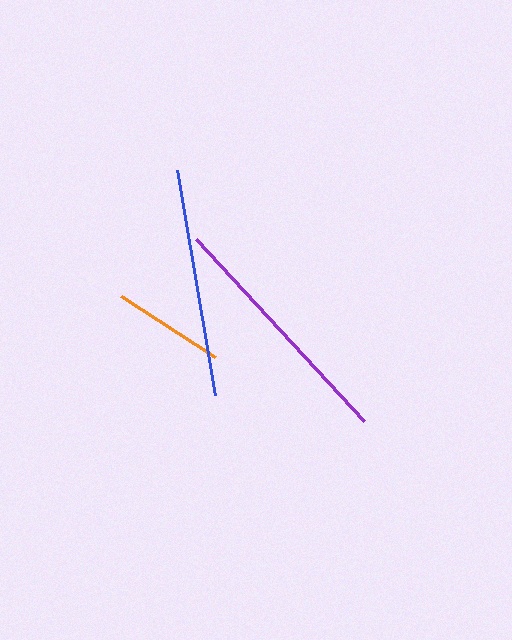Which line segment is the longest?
The purple line is the longest at approximately 248 pixels.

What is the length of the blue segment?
The blue segment is approximately 228 pixels long.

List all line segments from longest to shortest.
From longest to shortest: purple, blue, orange.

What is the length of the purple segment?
The purple segment is approximately 248 pixels long.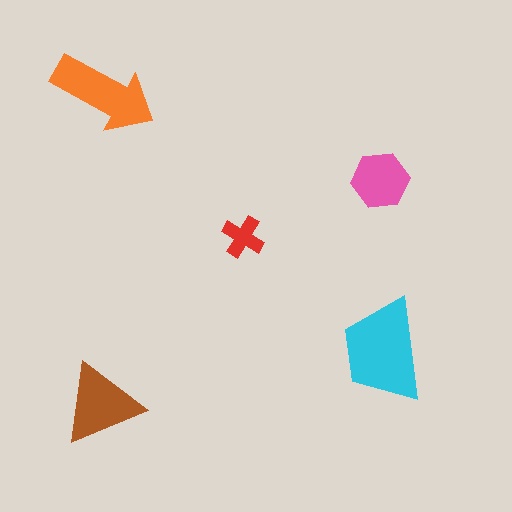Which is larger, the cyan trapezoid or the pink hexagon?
The cyan trapezoid.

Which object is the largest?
The cyan trapezoid.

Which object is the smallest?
The red cross.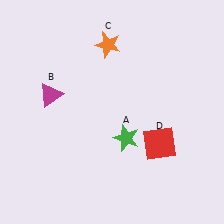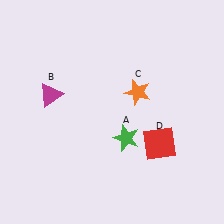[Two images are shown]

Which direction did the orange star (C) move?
The orange star (C) moved down.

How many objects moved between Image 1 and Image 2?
1 object moved between the two images.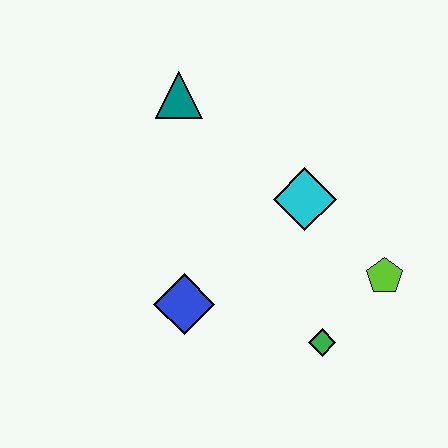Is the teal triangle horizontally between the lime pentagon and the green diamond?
No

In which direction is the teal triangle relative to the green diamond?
The teal triangle is above the green diamond.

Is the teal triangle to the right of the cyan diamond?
No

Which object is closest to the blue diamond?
The green diamond is closest to the blue diamond.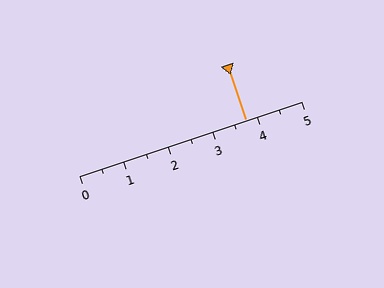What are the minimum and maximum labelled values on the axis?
The axis runs from 0 to 5.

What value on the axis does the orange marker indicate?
The marker indicates approximately 3.8.